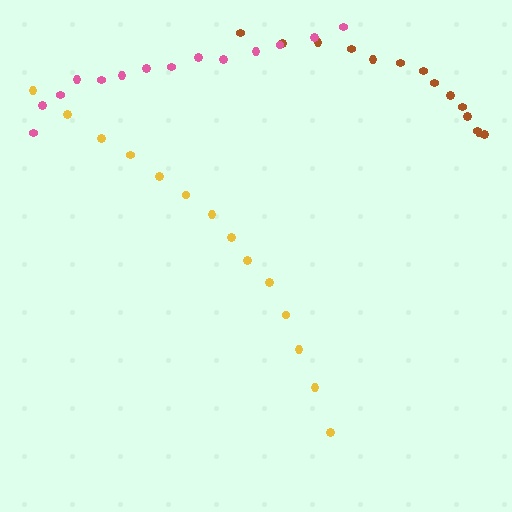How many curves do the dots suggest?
There are 3 distinct paths.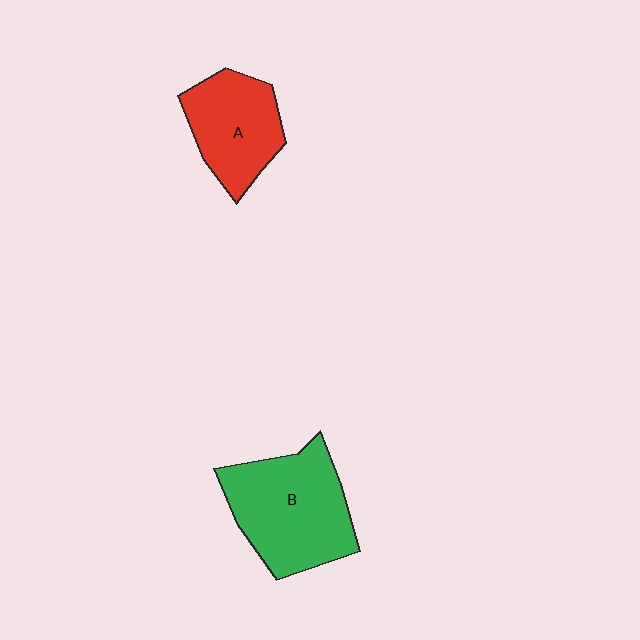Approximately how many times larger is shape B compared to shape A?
Approximately 1.4 times.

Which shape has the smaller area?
Shape A (red).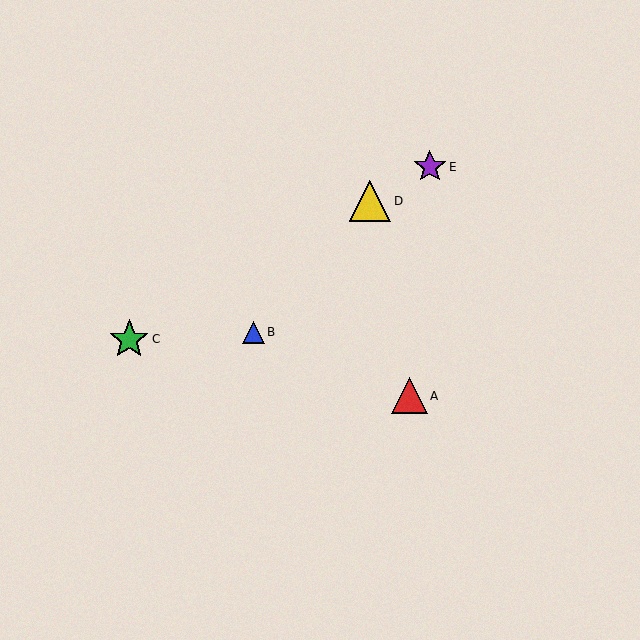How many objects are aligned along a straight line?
3 objects (C, D, E) are aligned along a straight line.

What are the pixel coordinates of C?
Object C is at (129, 339).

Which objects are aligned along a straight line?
Objects C, D, E are aligned along a straight line.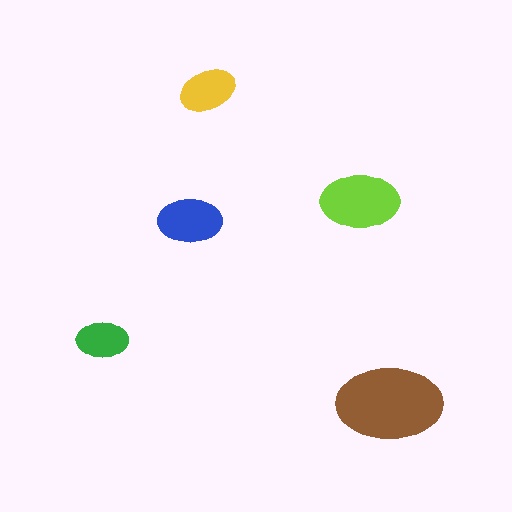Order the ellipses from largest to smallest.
the brown one, the lime one, the blue one, the yellow one, the green one.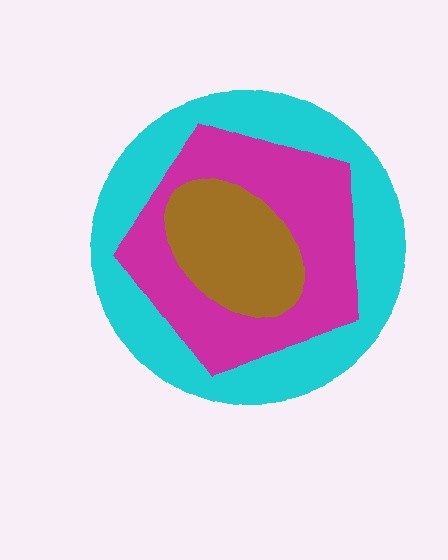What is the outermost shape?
The cyan circle.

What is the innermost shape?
The brown ellipse.